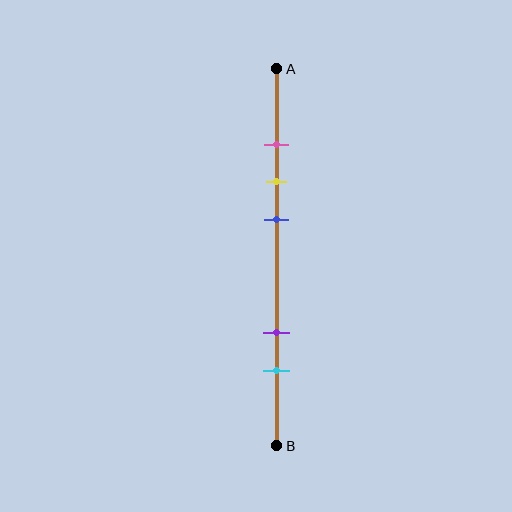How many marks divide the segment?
There are 5 marks dividing the segment.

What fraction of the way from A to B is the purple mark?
The purple mark is approximately 70% (0.7) of the way from A to B.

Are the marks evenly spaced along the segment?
No, the marks are not evenly spaced.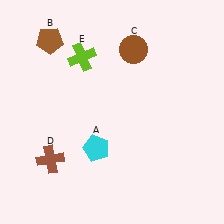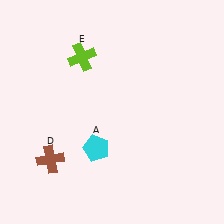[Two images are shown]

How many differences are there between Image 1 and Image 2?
There are 2 differences between the two images.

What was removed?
The brown pentagon (B), the brown circle (C) were removed in Image 2.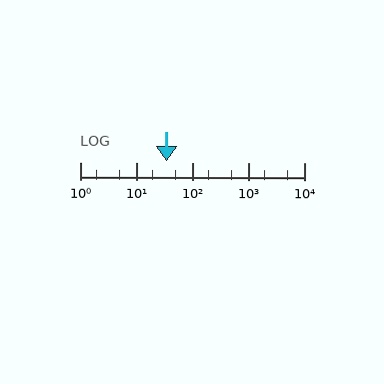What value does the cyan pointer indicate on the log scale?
The pointer indicates approximately 35.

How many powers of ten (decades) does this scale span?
The scale spans 4 decades, from 1 to 10000.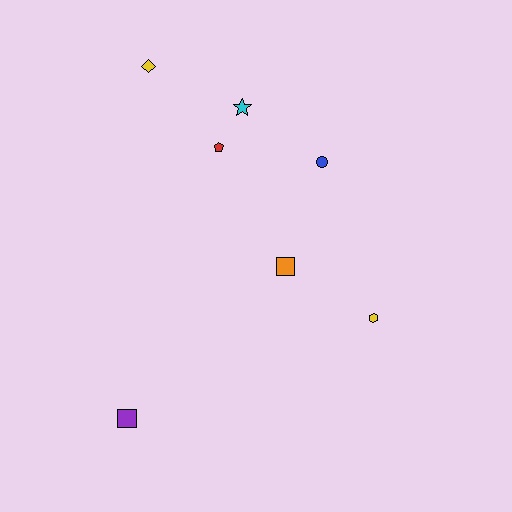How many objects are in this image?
There are 7 objects.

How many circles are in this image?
There is 1 circle.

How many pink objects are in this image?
There are no pink objects.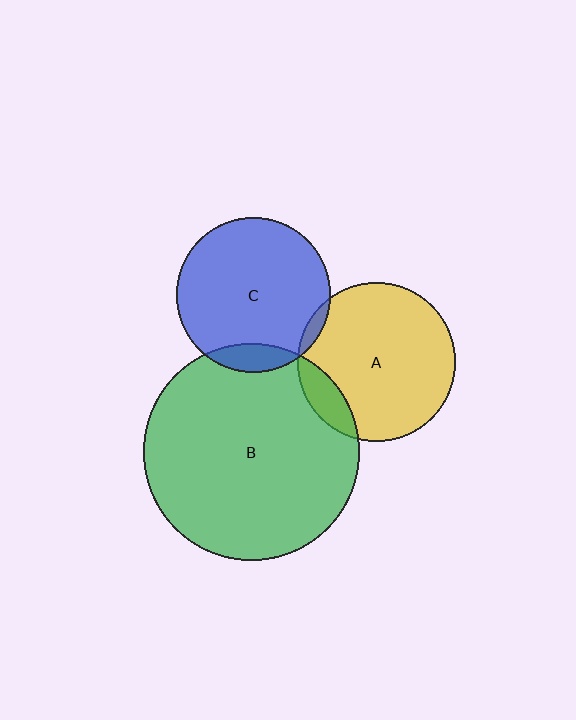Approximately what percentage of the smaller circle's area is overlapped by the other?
Approximately 5%.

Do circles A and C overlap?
Yes.